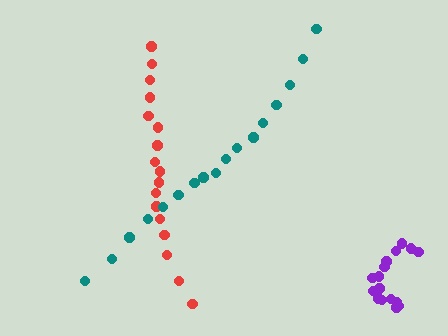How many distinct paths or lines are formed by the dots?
There are 3 distinct paths.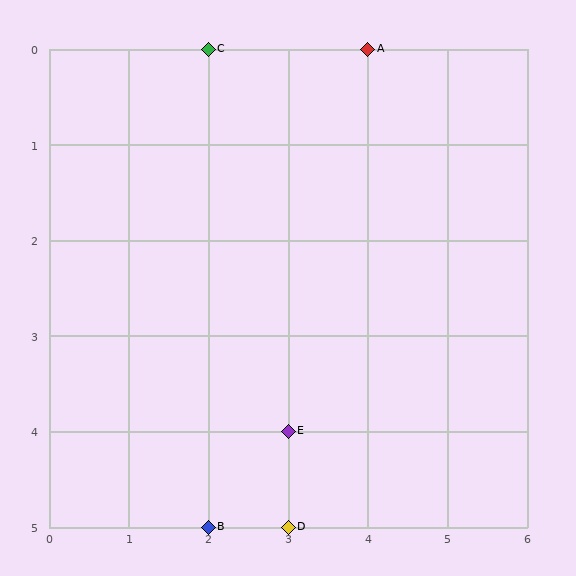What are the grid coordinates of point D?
Point D is at grid coordinates (3, 5).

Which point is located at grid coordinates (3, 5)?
Point D is at (3, 5).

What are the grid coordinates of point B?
Point B is at grid coordinates (2, 5).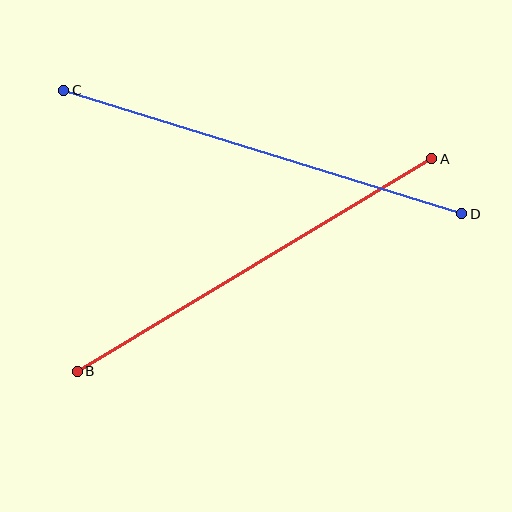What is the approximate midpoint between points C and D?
The midpoint is at approximately (263, 152) pixels.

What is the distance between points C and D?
The distance is approximately 417 pixels.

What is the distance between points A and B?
The distance is approximately 413 pixels.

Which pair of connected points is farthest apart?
Points C and D are farthest apart.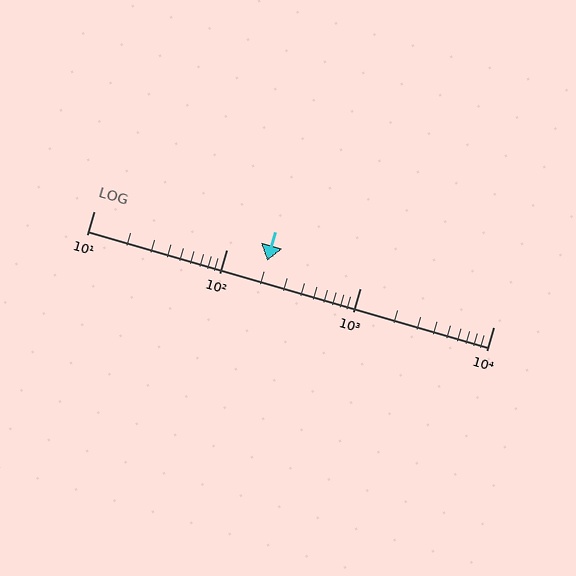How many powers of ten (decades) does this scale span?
The scale spans 3 decades, from 10 to 10000.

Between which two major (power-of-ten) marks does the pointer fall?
The pointer is between 100 and 1000.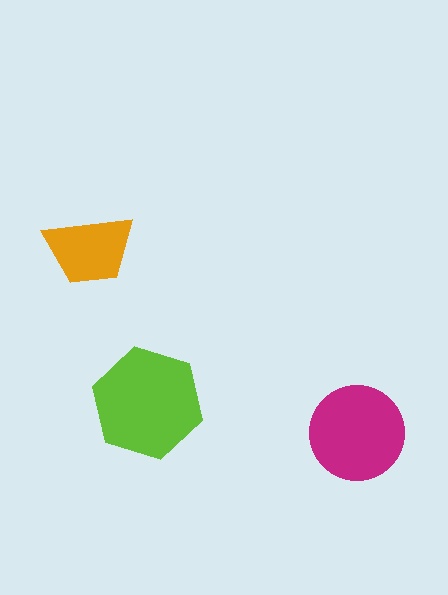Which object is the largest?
The lime hexagon.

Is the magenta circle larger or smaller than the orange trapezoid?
Larger.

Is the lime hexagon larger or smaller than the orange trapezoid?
Larger.